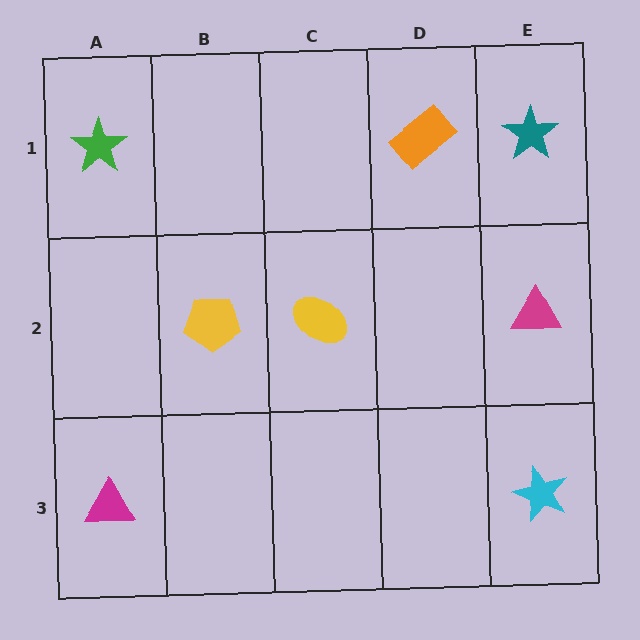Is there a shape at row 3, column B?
No, that cell is empty.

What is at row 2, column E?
A magenta triangle.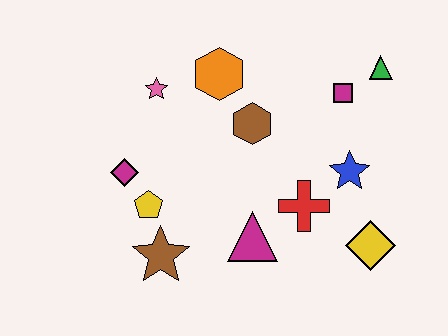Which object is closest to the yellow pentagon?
The magenta diamond is closest to the yellow pentagon.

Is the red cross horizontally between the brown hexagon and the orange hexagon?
No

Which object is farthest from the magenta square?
The brown star is farthest from the magenta square.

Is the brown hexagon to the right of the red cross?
No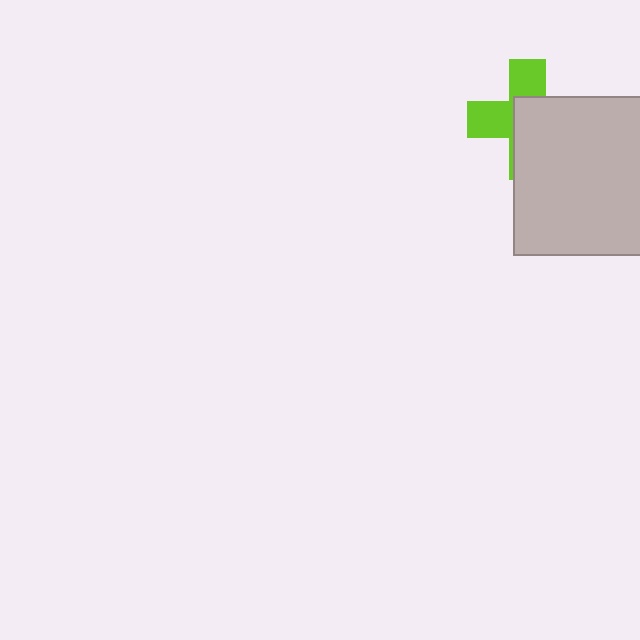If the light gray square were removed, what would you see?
You would see the complete lime cross.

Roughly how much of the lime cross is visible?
A small part of it is visible (roughly 43%).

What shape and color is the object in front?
The object in front is a light gray square.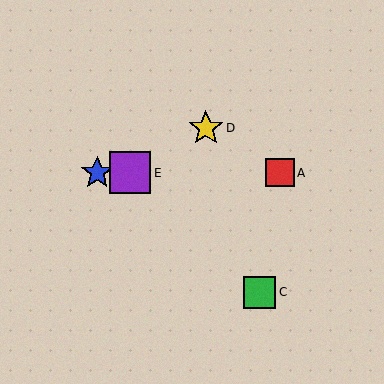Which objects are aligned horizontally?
Objects A, B, E are aligned horizontally.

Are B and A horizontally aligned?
Yes, both are at y≈173.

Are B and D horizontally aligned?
No, B is at y≈173 and D is at y≈128.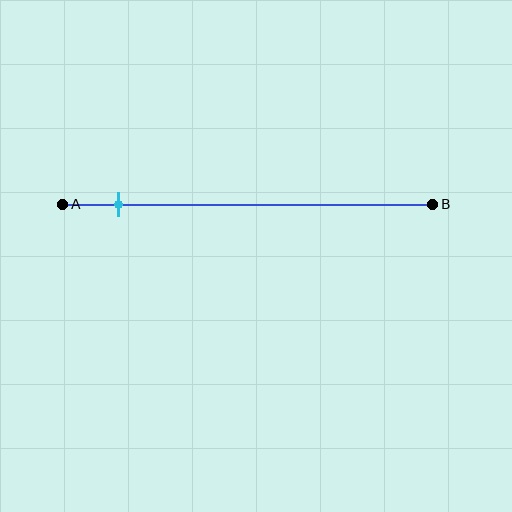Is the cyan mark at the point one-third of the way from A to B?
No, the mark is at about 15% from A, not at the 33% one-third point.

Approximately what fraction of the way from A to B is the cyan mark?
The cyan mark is approximately 15% of the way from A to B.